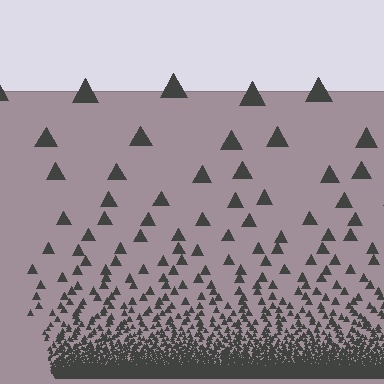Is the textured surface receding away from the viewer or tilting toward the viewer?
The surface appears to tilt toward the viewer. Texture elements get larger and sparser toward the top.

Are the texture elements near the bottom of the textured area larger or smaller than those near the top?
Smaller. The gradient is inverted — elements near the bottom are smaller and denser.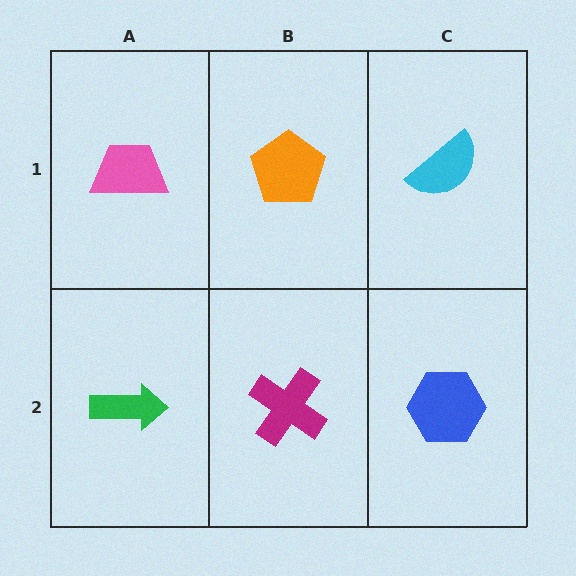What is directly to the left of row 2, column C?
A magenta cross.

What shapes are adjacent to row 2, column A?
A pink trapezoid (row 1, column A), a magenta cross (row 2, column B).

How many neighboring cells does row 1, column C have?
2.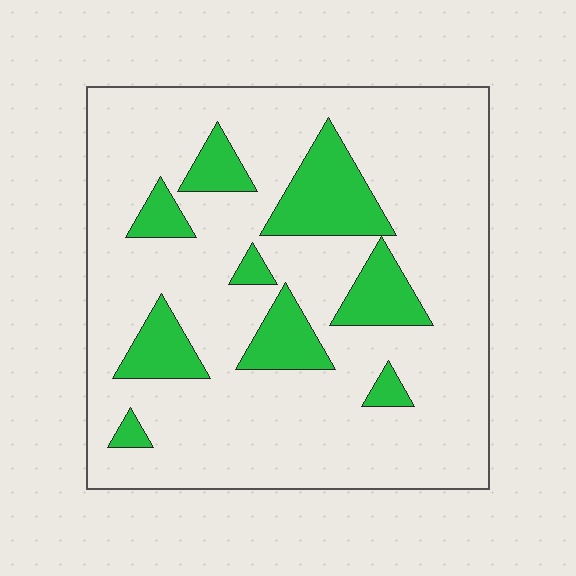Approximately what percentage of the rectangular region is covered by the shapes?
Approximately 20%.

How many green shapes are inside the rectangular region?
9.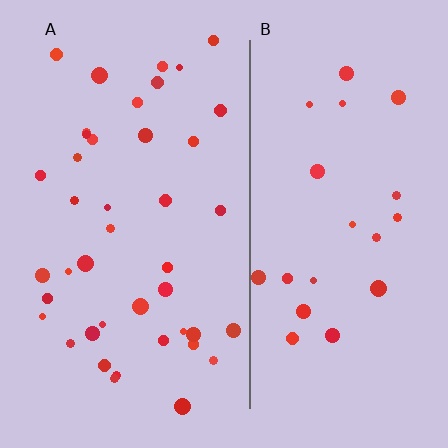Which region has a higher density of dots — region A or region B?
A (the left).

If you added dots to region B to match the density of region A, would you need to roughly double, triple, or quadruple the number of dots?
Approximately double.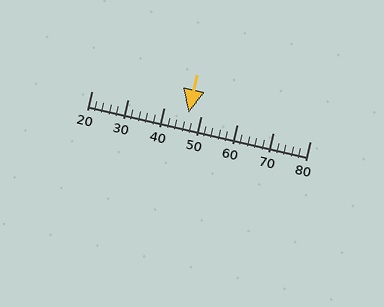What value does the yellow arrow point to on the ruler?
The yellow arrow points to approximately 47.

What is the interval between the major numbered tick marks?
The major tick marks are spaced 10 units apart.